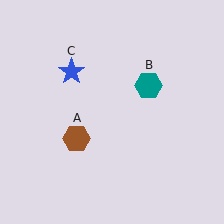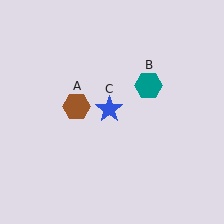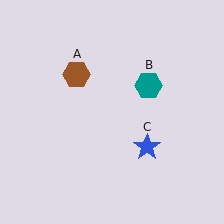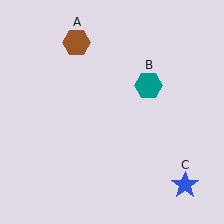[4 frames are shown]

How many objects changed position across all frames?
2 objects changed position: brown hexagon (object A), blue star (object C).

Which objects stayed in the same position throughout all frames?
Teal hexagon (object B) remained stationary.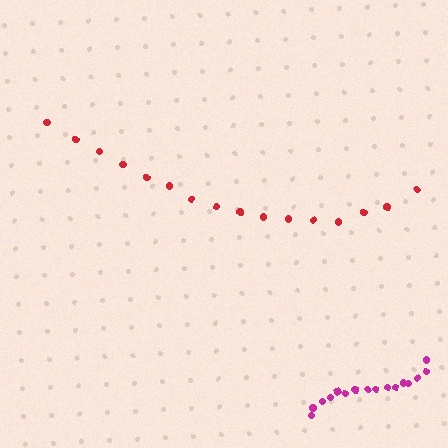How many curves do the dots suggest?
There are 2 distinct paths.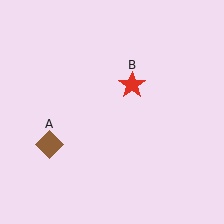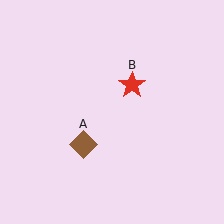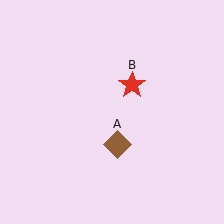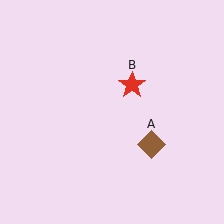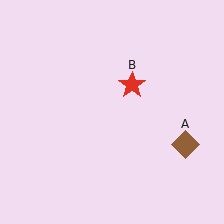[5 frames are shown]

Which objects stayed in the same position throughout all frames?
Red star (object B) remained stationary.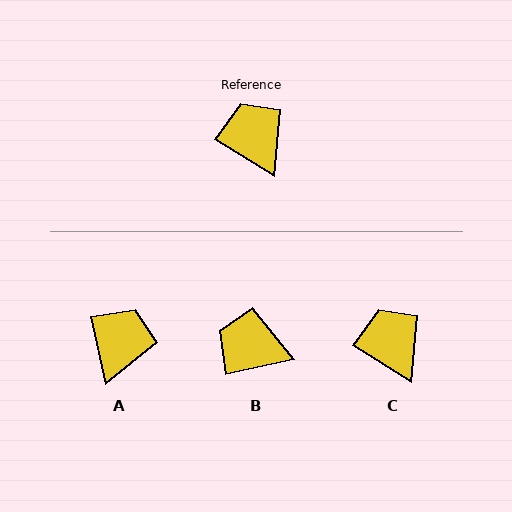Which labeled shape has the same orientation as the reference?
C.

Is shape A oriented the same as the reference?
No, it is off by about 46 degrees.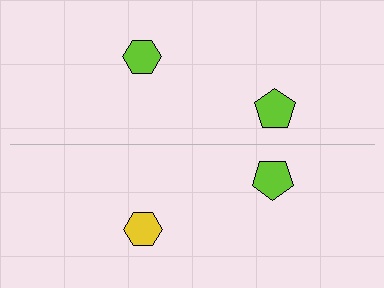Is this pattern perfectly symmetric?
No, the pattern is not perfectly symmetric. The yellow hexagon on the bottom side breaks the symmetry — its mirror counterpart is lime.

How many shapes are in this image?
There are 4 shapes in this image.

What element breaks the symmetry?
The yellow hexagon on the bottom side breaks the symmetry — its mirror counterpart is lime.